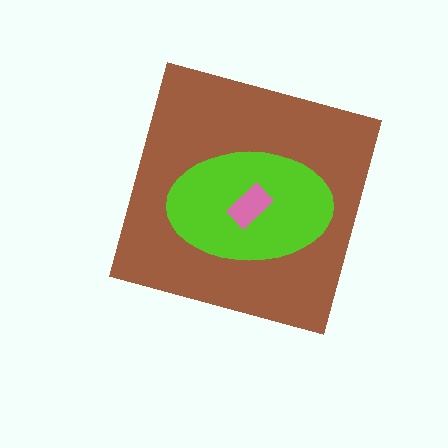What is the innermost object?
The pink rectangle.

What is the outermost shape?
The brown diamond.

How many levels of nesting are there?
3.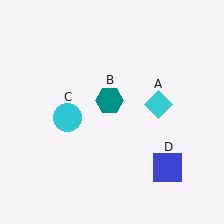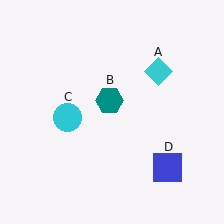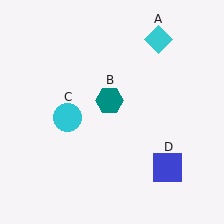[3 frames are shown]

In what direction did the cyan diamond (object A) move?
The cyan diamond (object A) moved up.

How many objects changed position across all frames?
1 object changed position: cyan diamond (object A).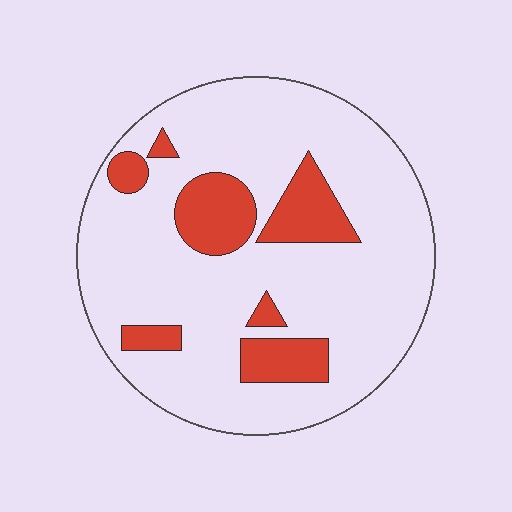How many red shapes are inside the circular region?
7.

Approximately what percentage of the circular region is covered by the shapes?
Approximately 20%.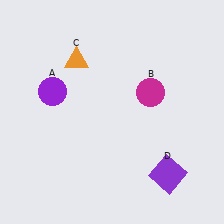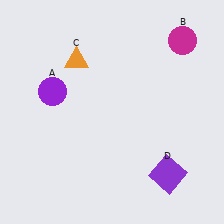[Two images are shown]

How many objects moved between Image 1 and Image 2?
1 object moved between the two images.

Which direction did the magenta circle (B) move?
The magenta circle (B) moved up.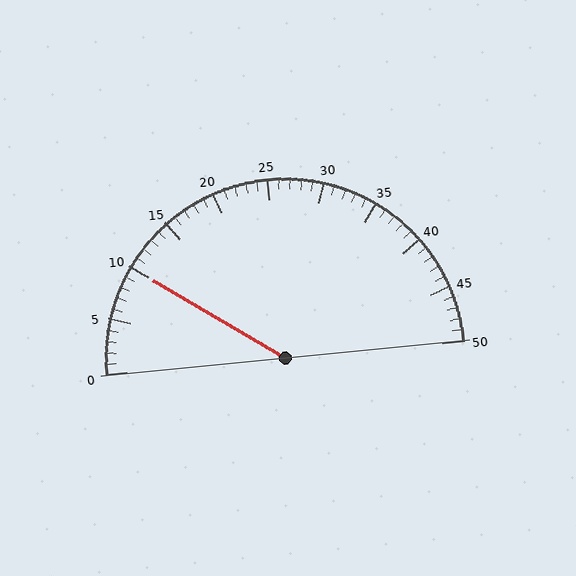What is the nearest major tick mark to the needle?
The nearest major tick mark is 10.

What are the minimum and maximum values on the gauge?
The gauge ranges from 0 to 50.